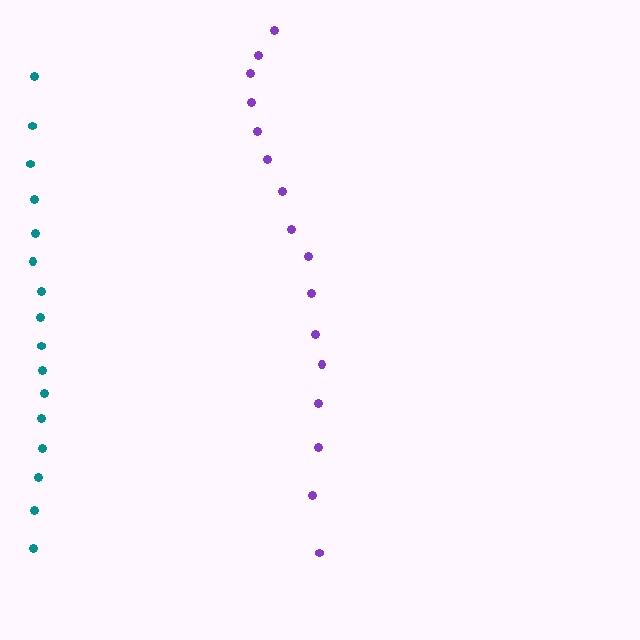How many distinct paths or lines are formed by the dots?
There are 2 distinct paths.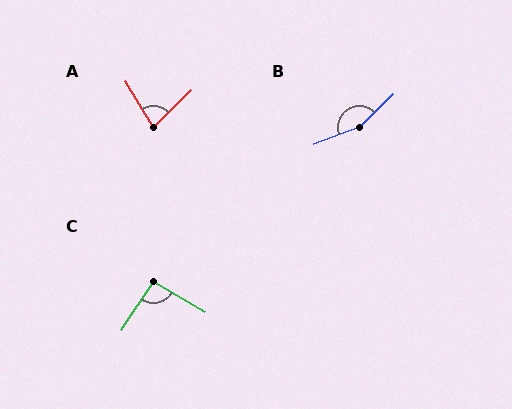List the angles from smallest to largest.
A (76°), C (93°), B (156°).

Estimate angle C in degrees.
Approximately 93 degrees.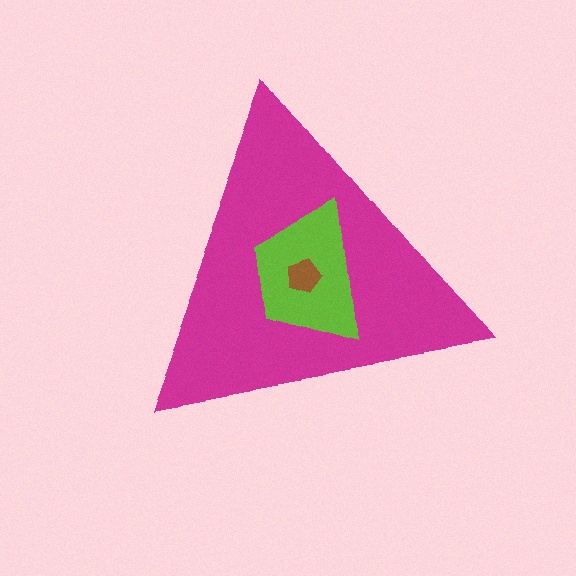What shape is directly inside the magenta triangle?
The lime trapezoid.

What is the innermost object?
The brown pentagon.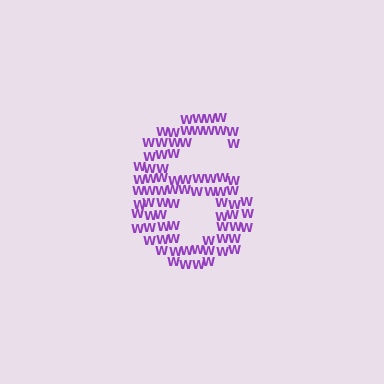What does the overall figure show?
The overall figure shows the digit 6.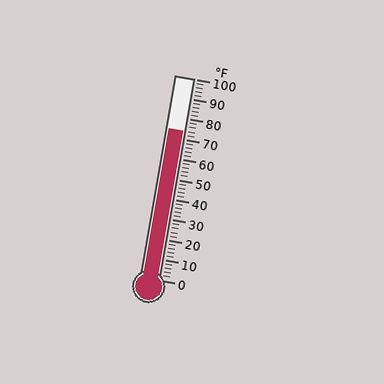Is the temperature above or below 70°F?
The temperature is above 70°F.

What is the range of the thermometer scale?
The thermometer scale ranges from 0°F to 100°F.